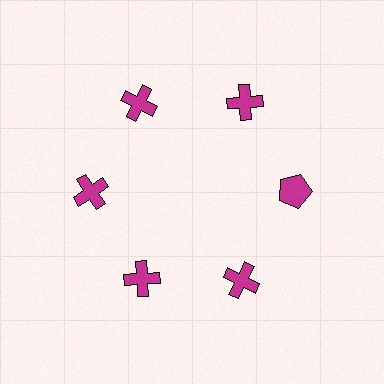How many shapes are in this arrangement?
There are 6 shapes arranged in a ring pattern.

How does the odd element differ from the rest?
It has a different shape: pentagon instead of cross.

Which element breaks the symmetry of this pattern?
The magenta pentagon at roughly the 3 o'clock position breaks the symmetry. All other shapes are magenta crosses.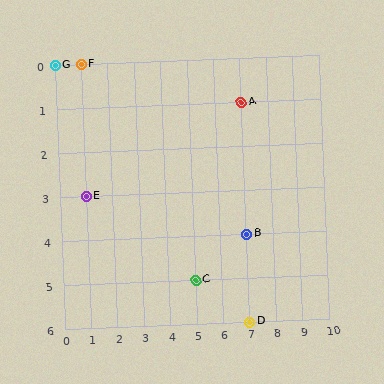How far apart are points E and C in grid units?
Points E and C are 4 columns and 2 rows apart (about 4.5 grid units diagonally).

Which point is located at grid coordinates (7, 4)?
Point B is at (7, 4).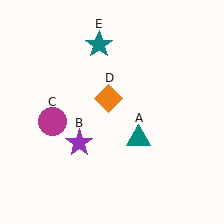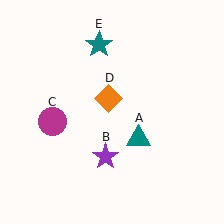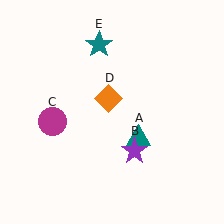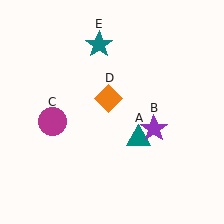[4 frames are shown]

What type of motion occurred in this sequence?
The purple star (object B) rotated counterclockwise around the center of the scene.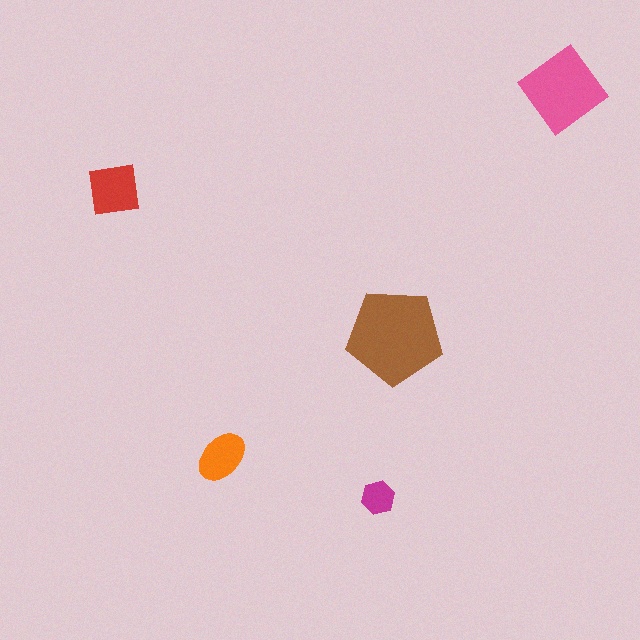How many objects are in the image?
There are 5 objects in the image.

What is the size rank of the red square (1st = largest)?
3rd.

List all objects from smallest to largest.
The magenta hexagon, the orange ellipse, the red square, the pink diamond, the brown pentagon.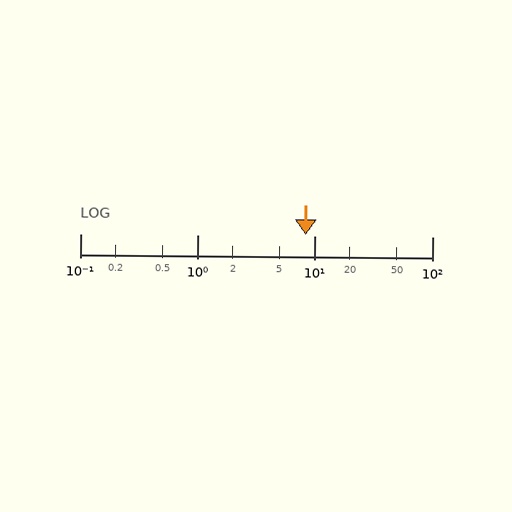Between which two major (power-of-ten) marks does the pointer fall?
The pointer is between 1 and 10.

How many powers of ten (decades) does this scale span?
The scale spans 3 decades, from 0.1 to 100.